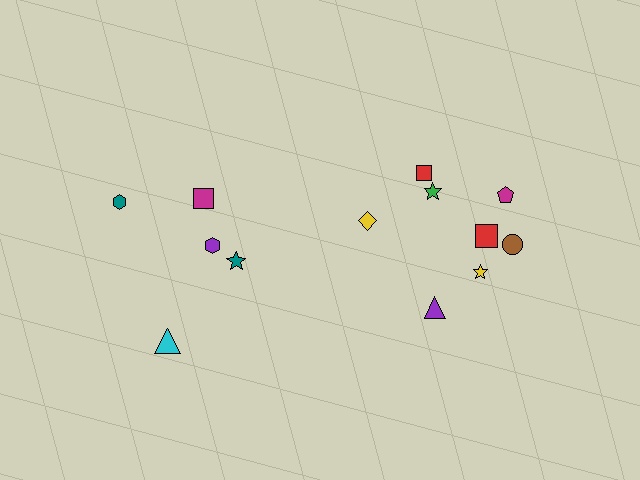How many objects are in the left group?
There are 5 objects.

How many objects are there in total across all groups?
There are 13 objects.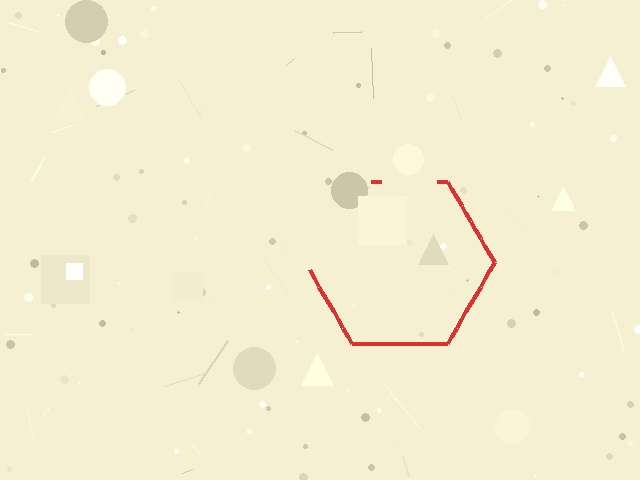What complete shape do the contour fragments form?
The contour fragments form a hexagon.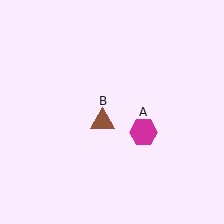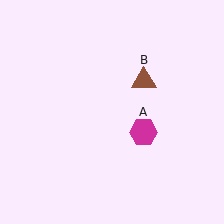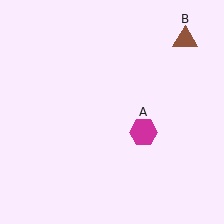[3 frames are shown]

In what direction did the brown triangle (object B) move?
The brown triangle (object B) moved up and to the right.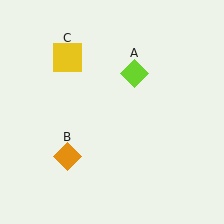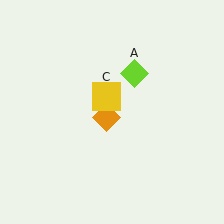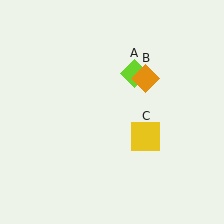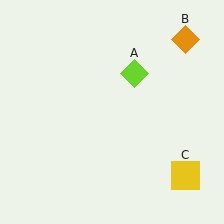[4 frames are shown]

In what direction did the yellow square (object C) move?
The yellow square (object C) moved down and to the right.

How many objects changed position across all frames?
2 objects changed position: orange diamond (object B), yellow square (object C).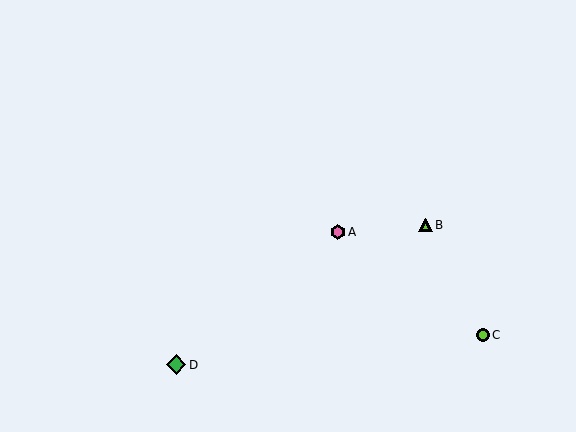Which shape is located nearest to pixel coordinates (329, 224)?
The pink hexagon (labeled A) at (338, 232) is nearest to that location.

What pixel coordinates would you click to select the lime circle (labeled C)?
Click at (483, 335) to select the lime circle C.